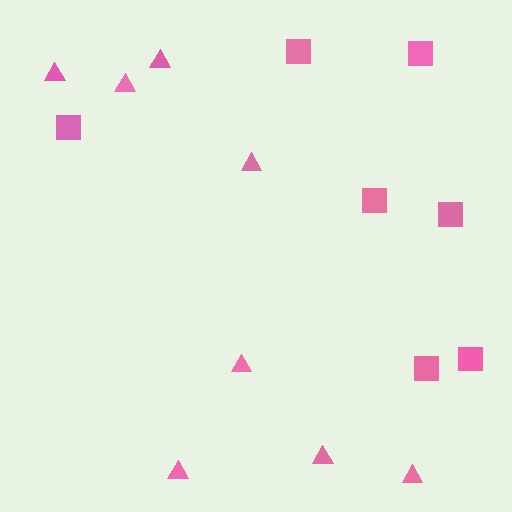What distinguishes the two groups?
There are 2 groups: one group of squares (7) and one group of triangles (8).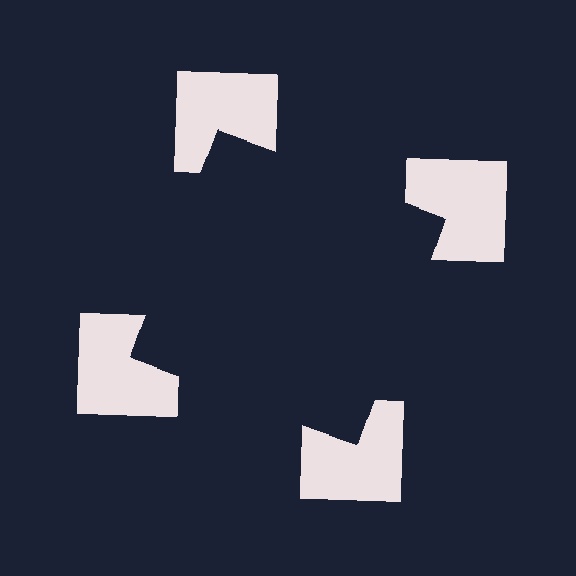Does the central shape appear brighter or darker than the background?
It typically appears slightly darker than the background, even though no actual brightness change is drawn.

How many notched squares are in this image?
There are 4 — one at each vertex of the illusory square.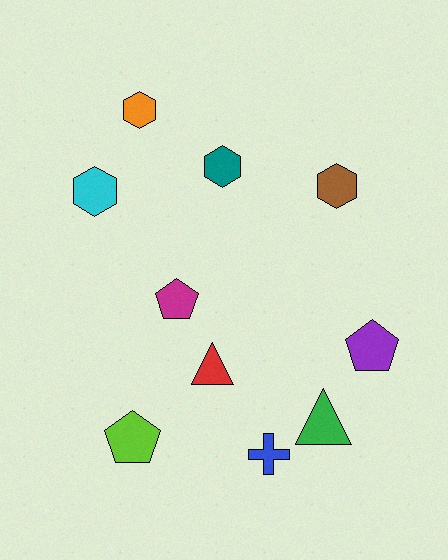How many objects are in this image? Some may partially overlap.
There are 10 objects.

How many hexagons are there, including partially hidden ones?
There are 4 hexagons.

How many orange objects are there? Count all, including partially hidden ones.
There is 1 orange object.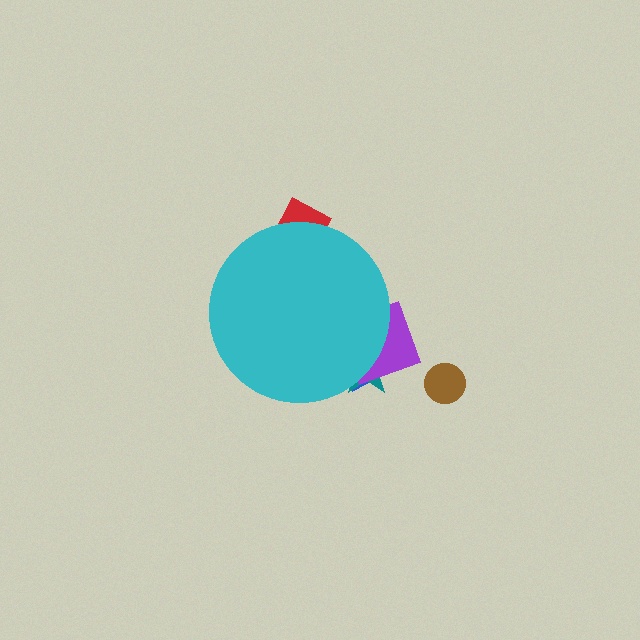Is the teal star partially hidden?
Yes, the teal star is partially hidden behind the cyan circle.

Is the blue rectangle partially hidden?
Yes, the blue rectangle is partially hidden behind the cyan circle.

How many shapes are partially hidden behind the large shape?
4 shapes are partially hidden.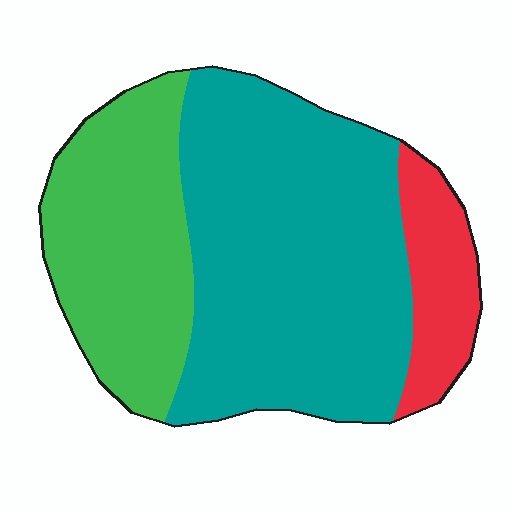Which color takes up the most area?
Teal, at roughly 55%.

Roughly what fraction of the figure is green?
Green covers about 30% of the figure.